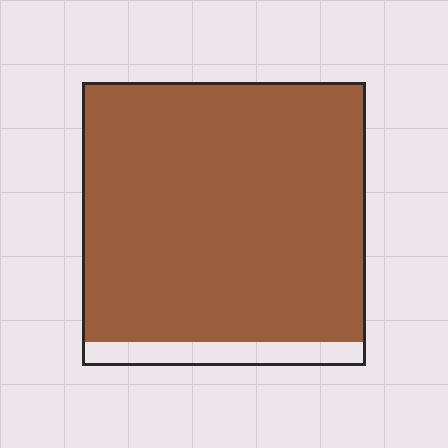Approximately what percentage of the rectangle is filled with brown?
Approximately 90%.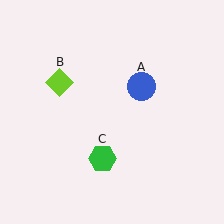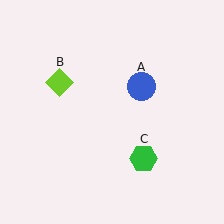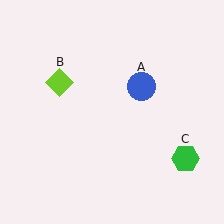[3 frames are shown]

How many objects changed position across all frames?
1 object changed position: green hexagon (object C).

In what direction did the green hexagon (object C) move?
The green hexagon (object C) moved right.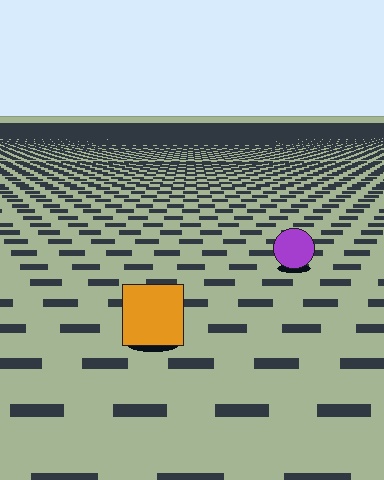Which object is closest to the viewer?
The orange square is closest. The texture marks near it are larger and more spread out.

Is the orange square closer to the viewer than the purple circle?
Yes. The orange square is closer — you can tell from the texture gradient: the ground texture is coarser near it.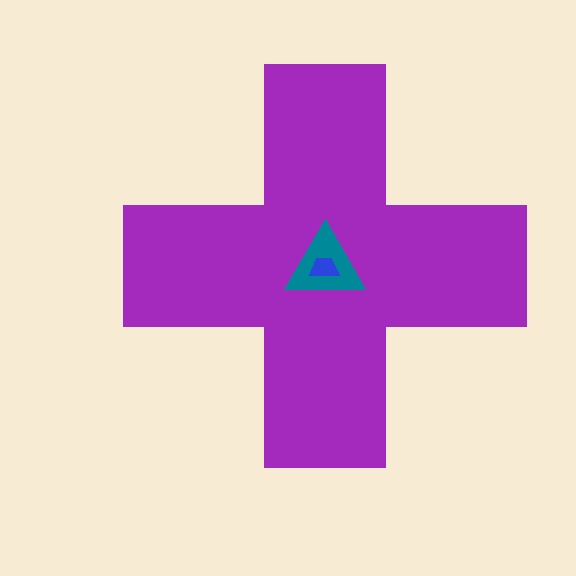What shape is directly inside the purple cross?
The teal triangle.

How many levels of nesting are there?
3.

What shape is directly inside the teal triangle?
The blue trapezoid.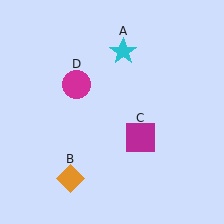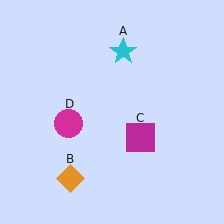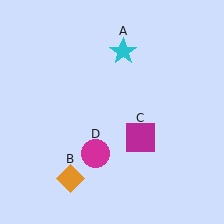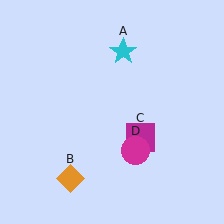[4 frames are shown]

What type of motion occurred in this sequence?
The magenta circle (object D) rotated counterclockwise around the center of the scene.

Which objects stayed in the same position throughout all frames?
Cyan star (object A) and orange diamond (object B) and magenta square (object C) remained stationary.